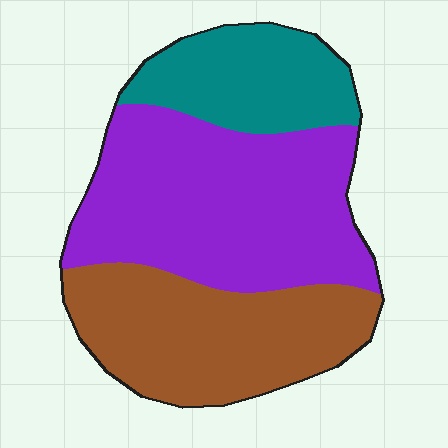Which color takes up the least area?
Teal, at roughly 20%.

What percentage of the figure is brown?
Brown covers around 35% of the figure.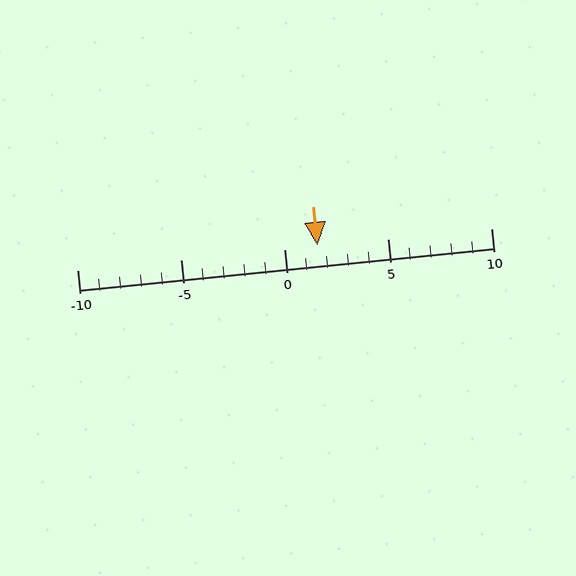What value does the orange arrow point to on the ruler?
The orange arrow points to approximately 2.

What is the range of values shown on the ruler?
The ruler shows values from -10 to 10.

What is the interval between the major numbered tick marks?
The major tick marks are spaced 5 units apart.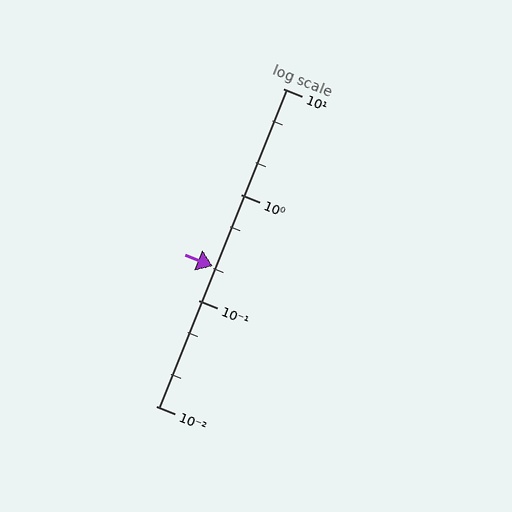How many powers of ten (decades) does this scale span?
The scale spans 3 decades, from 0.01 to 10.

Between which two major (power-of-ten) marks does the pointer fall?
The pointer is between 0.1 and 1.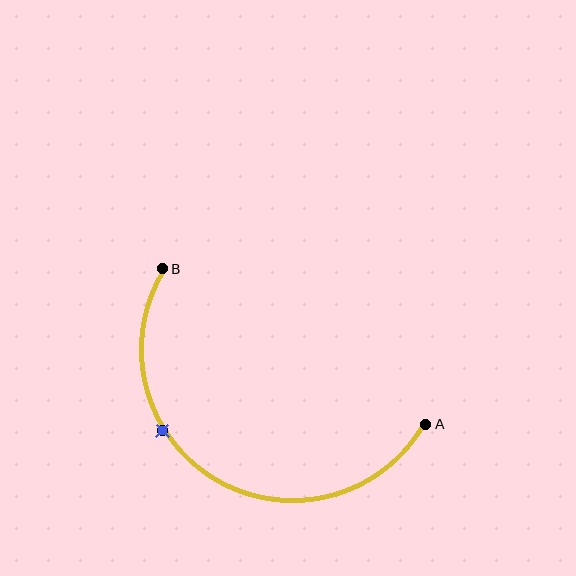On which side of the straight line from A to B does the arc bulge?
The arc bulges below the straight line connecting A and B.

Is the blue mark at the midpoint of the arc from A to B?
No. The blue mark lies on the arc but is closer to endpoint B. The arc midpoint would be at the point on the curve equidistant along the arc from both A and B.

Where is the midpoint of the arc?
The arc midpoint is the point on the curve farthest from the straight line joining A and B. It sits below that line.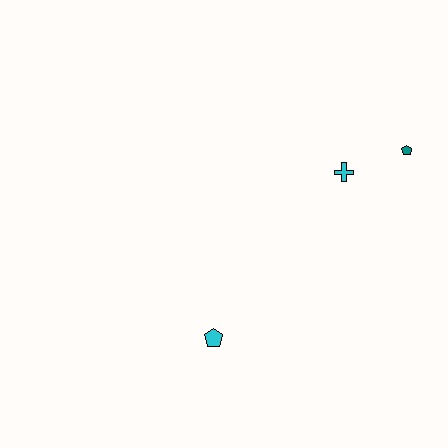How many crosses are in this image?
There is 1 cross.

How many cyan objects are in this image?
There are 2 cyan objects.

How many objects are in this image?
There are 3 objects.